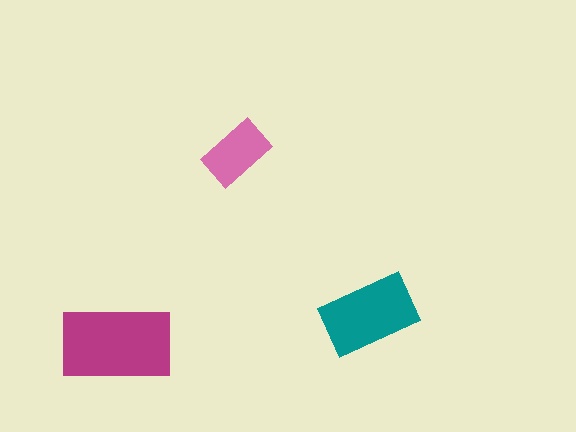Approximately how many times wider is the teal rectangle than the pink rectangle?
About 1.5 times wider.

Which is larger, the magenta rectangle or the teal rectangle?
The magenta one.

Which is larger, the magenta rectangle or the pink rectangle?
The magenta one.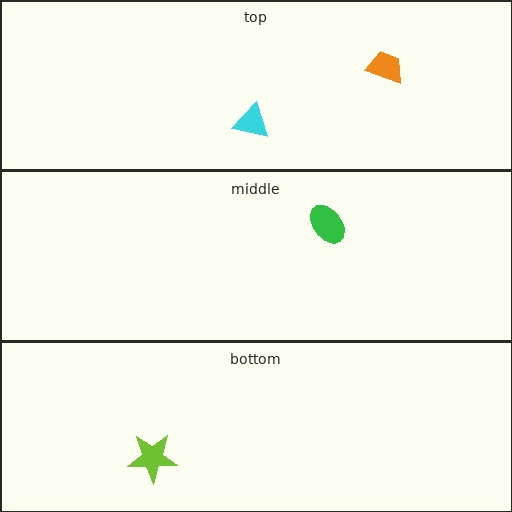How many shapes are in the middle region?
1.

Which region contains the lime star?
The bottom region.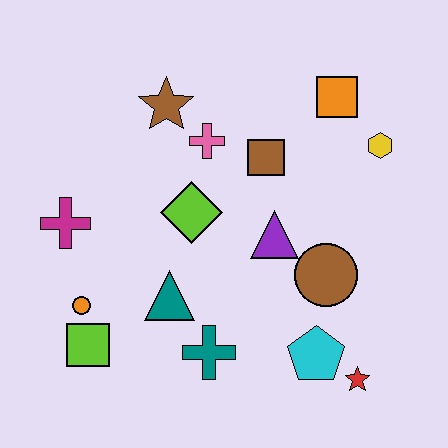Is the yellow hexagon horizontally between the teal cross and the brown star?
No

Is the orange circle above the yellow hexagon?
No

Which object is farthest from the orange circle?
The yellow hexagon is farthest from the orange circle.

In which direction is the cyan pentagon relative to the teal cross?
The cyan pentagon is to the right of the teal cross.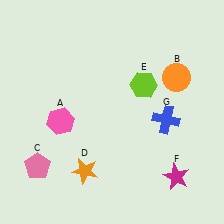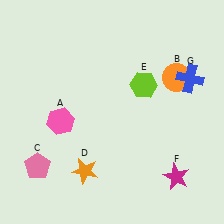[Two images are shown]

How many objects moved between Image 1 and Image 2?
1 object moved between the two images.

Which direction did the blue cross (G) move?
The blue cross (G) moved up.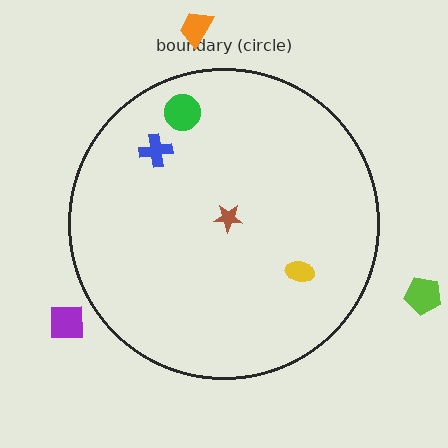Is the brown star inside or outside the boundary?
Inside.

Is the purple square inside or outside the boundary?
Outside.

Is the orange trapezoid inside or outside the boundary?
Outside.